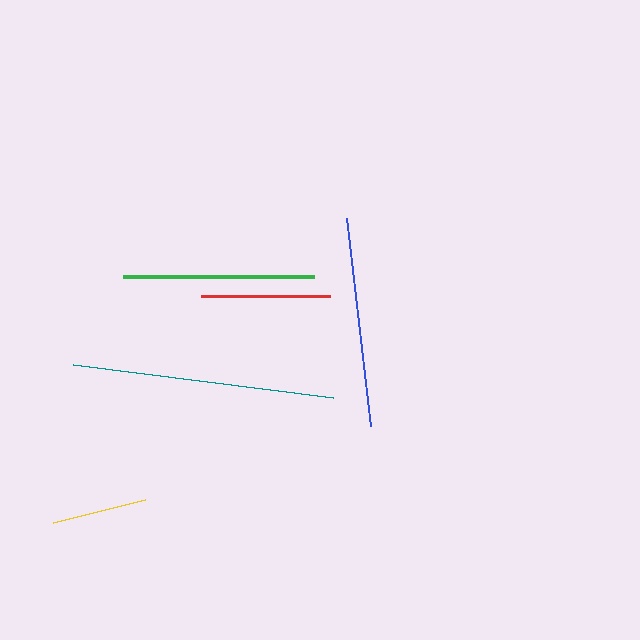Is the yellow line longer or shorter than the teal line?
The teal line is longer than the yellow line.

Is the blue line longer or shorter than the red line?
The blue line is longer than the red line.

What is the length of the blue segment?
The blue segment is approximately 210 pixels long.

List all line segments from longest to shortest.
From longest to shortest: teal, blue, green, red, yellow.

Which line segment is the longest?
The teal line is the longest at approximately 262 pixels.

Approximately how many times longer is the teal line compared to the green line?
The teal line is approximately 1.4 times the length of the green line.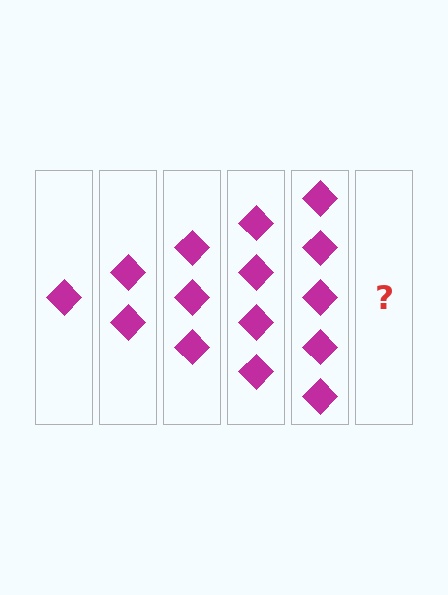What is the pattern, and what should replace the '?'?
The pattern is that each step adds one more diamond. The '?' should be 6 diamonds.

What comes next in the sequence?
The next element should be 6 diamonds.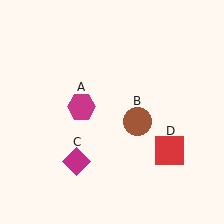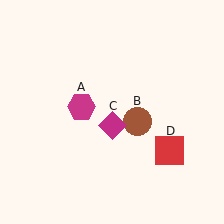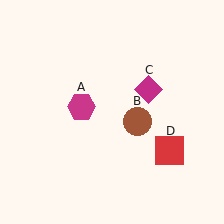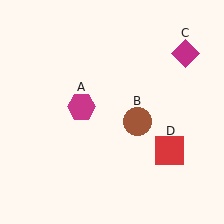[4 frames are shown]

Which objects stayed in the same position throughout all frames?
Magenta hexagon (object A) and brown circle (object B) and red square (object D) remained stationary.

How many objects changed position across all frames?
1 object changed position: magenta diamond (object C).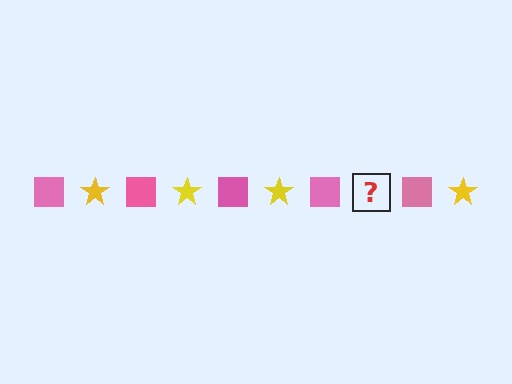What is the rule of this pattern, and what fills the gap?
The rule is that the pattern alternates between pink square and yellow star. The gap should be filled with a yellow star.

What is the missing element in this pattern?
The missing element is a yellow star.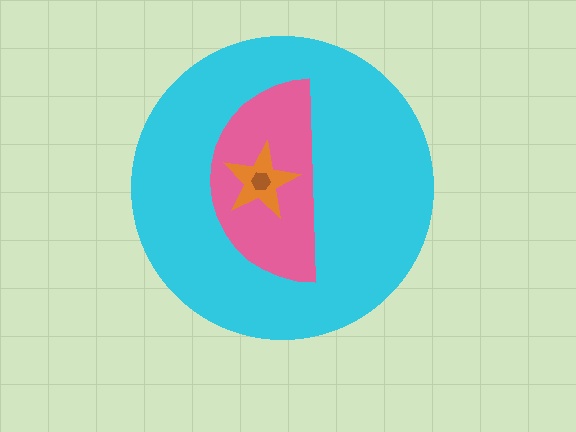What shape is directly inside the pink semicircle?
The orange star.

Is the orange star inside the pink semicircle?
Yes.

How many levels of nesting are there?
4.